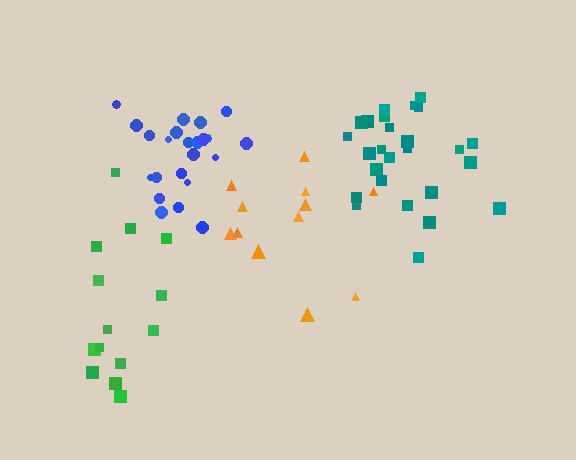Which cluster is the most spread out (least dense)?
Orange.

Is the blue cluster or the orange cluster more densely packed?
Blue.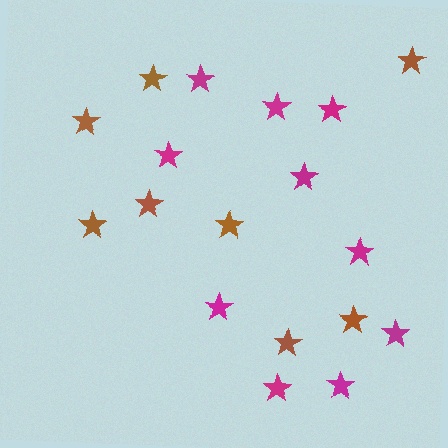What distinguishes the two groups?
There are 2 groups: one group of brown stars (8) and one group of magenta stars (10).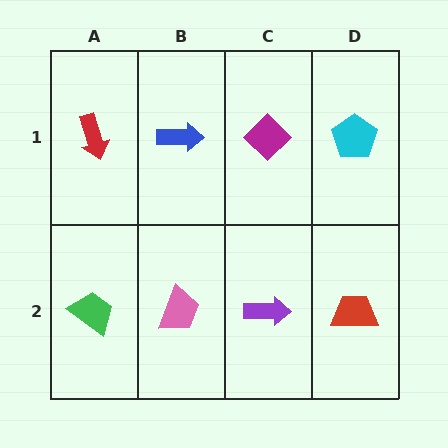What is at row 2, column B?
A pink trapezoid.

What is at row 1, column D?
A cyan pentagon.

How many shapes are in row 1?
4 shapes.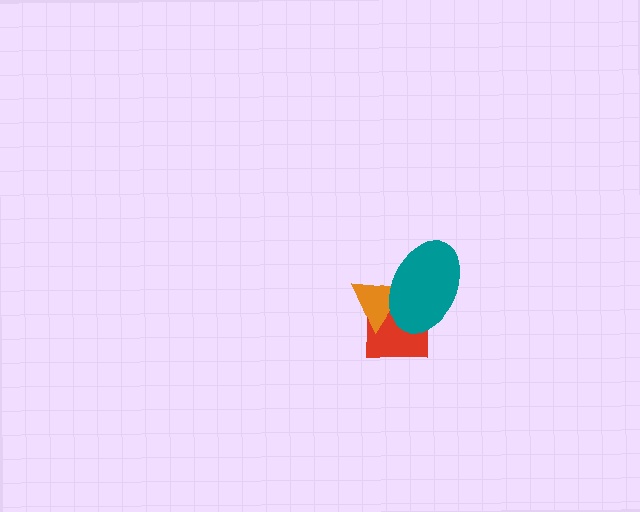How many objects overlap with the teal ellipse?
2 objects overlap with the teal ellipse.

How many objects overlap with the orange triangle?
2 objects overlap with the orange triangle.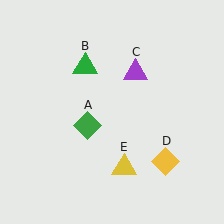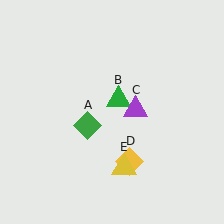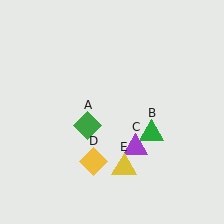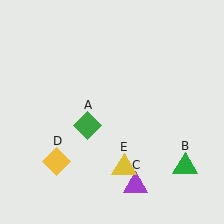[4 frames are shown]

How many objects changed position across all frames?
3 objects changed position: green triangle (object B), purple triangle (object C), yellow diamond (object D).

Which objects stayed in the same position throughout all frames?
Green diamond (object A) and yellow triangle (object E) remained stationary.